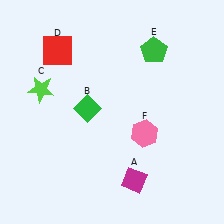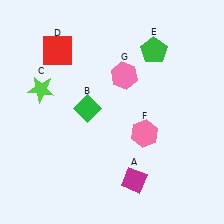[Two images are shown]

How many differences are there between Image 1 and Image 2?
There is 1 difference between the two images.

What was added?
A pink hexagon (G) was added in Image 2.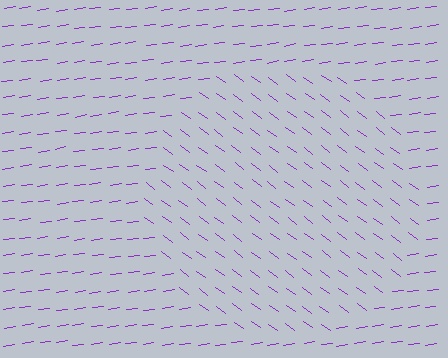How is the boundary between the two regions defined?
The boundary is defined purely by a change in line orientation (approximately 45 degrees difference). All lines are the same color and thickness.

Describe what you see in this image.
The image is filled with small purple line segments. A circle region in the image has lines oriented differently from the surrounding lines, creating a visible texture boundary.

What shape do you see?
I see a circle.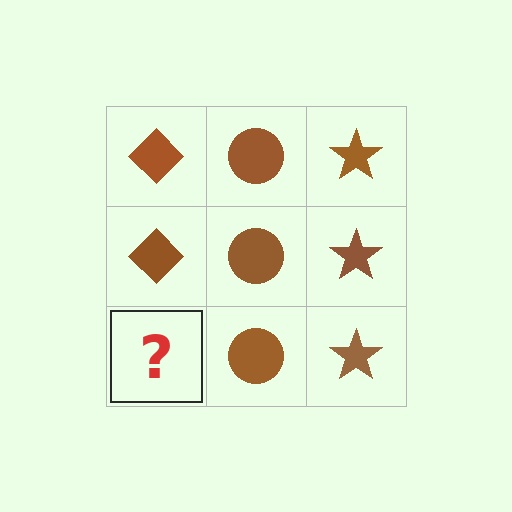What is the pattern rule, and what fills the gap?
The rule is that each column has a consistent shape. The gap should be filled with a brown diamond.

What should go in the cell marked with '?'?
The missing cell should contain a brown diamond.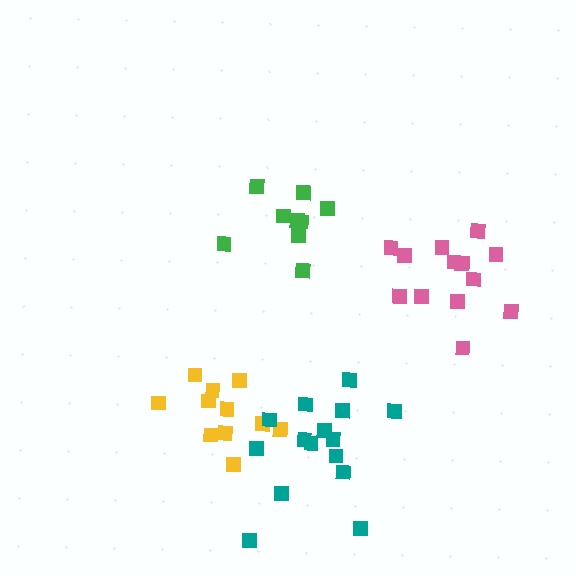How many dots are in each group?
Group 1: 11 dots, Group 2: 15 dots, Group 3: 13 dots, Group 4: 9 dots (48 total).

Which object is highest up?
The green cluster is topmost.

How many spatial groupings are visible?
There are 4 spatial groupings.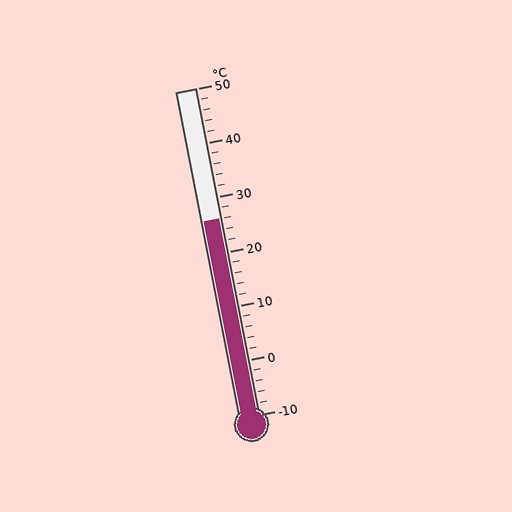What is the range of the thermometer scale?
The thermometer scale ranges from -10°C to 50°C.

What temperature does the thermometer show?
The thermometer shows approximately 26°C.